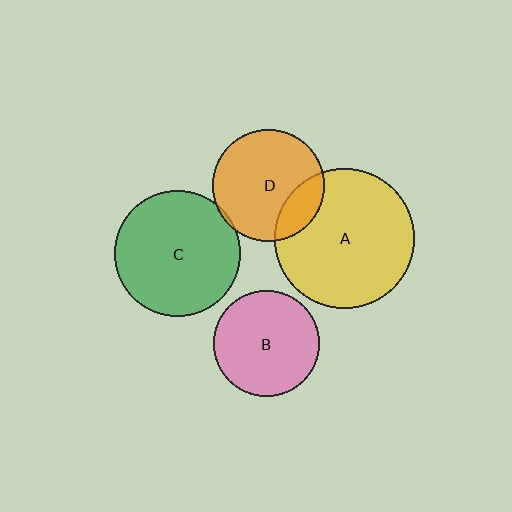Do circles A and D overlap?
Yes.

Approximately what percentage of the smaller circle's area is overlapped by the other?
Approximately 20%.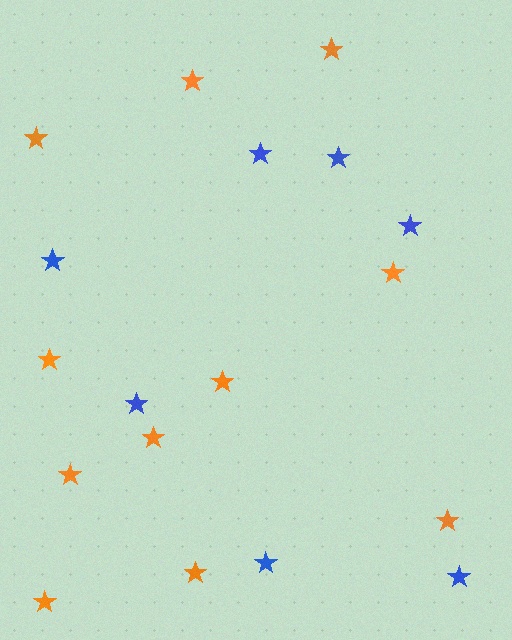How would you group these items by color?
There are 2 groups: one group of orange stars (11) and one group of blue stars (7).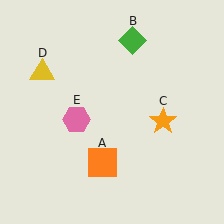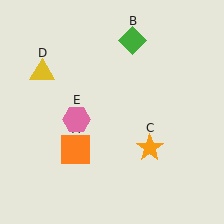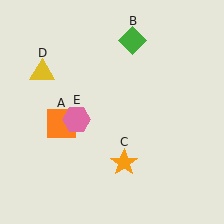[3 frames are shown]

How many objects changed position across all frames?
2 objects changed position: orange square (object A), orange star (object C).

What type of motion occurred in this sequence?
The orange square (object A), orange star (object C) rotated clockwise around the center of the scene.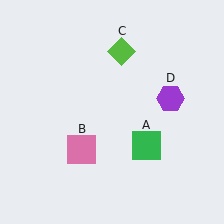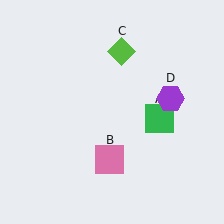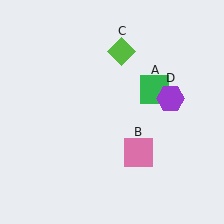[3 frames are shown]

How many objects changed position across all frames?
2 objects changed position: green square (object A), pink square (object B).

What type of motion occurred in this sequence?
The green square (object A), pink square (object B) rotated counterclockwise around the center of the scene.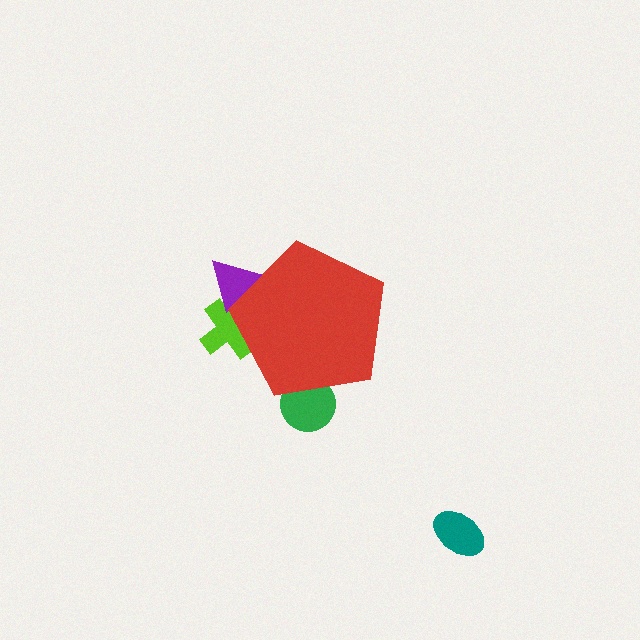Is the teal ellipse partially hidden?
No, the teal ellipse is fully visible.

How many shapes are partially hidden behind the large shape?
3 shapes are partially hidden.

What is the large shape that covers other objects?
A red pentagon.